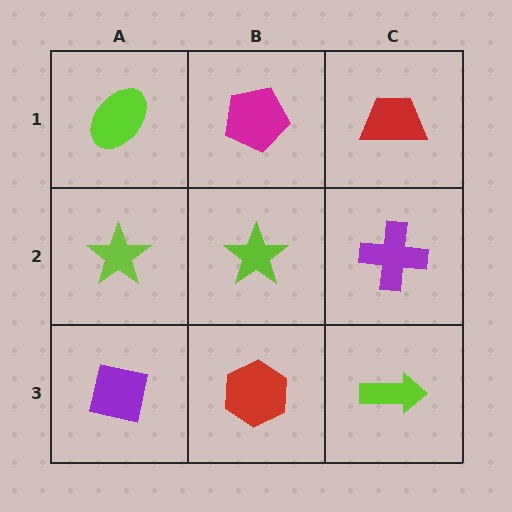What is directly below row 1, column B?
A lime star.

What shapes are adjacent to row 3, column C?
A purple cross (row 2, column C), a red hexagon (row 3, column B).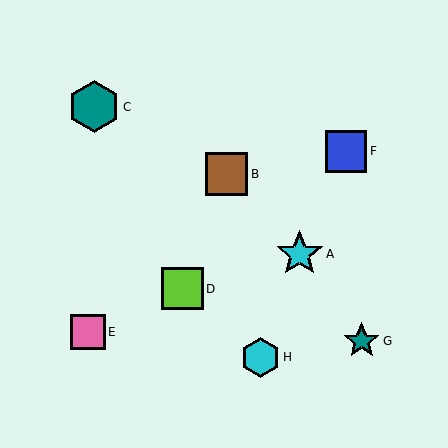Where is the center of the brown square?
The center of the brown square is at (226, 174).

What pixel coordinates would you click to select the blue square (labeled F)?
Click at (346, 151) to select the blue square F.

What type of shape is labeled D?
Shape D is a lime square.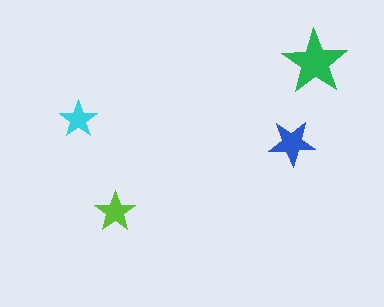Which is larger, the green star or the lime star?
The green one.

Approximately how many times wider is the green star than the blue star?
About 1.5 times wider.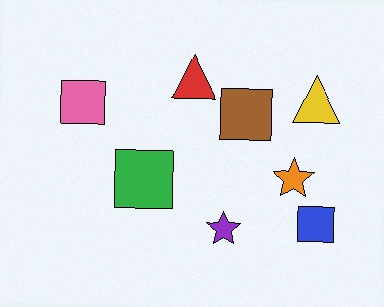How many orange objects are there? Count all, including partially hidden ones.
There is 1 orange object.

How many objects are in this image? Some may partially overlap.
There are 8 objects.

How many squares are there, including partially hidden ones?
There are 4 squares.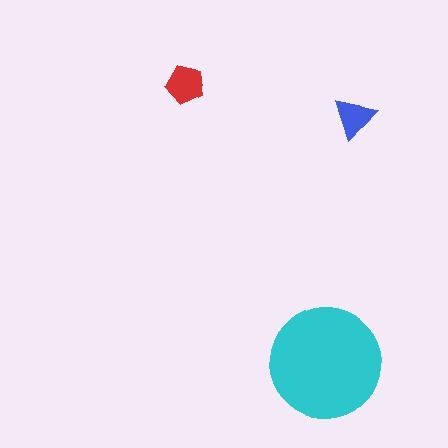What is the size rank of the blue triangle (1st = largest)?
3rd.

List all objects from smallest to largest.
The blue triangle, the red pentagon, the cyan circle.